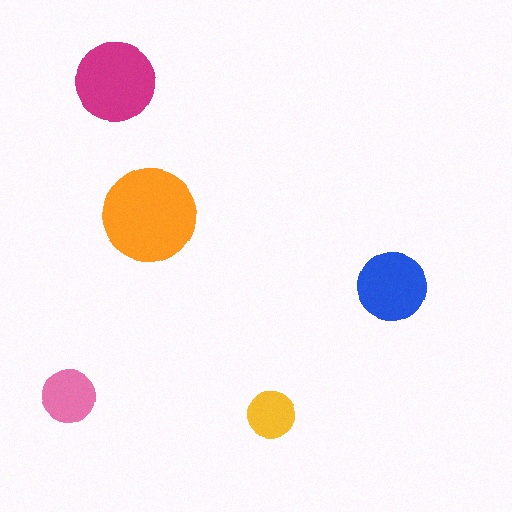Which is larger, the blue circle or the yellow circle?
The blue one.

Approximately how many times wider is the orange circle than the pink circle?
About 2 times wider.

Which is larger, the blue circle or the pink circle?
The blue one.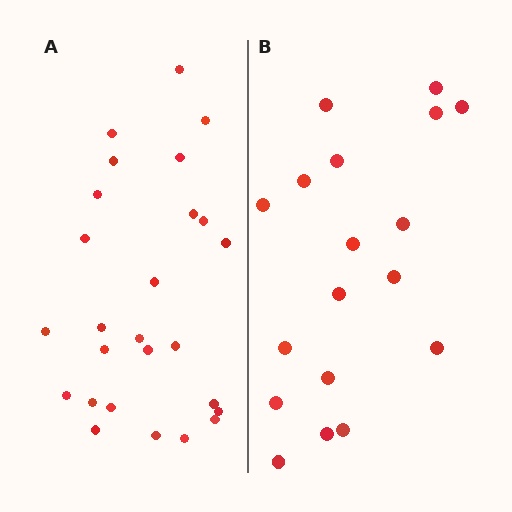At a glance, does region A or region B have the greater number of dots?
Region A (the left region) has more dots.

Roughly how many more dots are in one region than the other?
Region A has roughly 8 or so more dots than region B.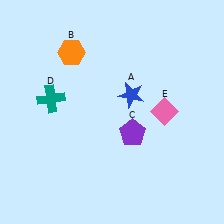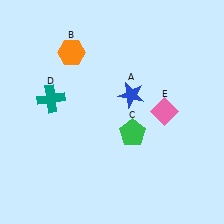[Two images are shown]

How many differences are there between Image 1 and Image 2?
There is 1 difference between the two images.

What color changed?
The pentagon (C) changed from purple in Image 1 to green in Image 2.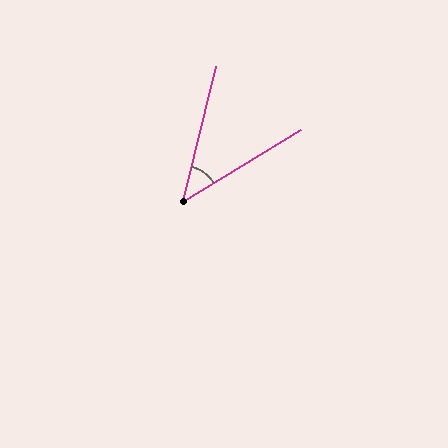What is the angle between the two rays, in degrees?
Approximately 45 degrees.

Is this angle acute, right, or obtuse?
It is acute.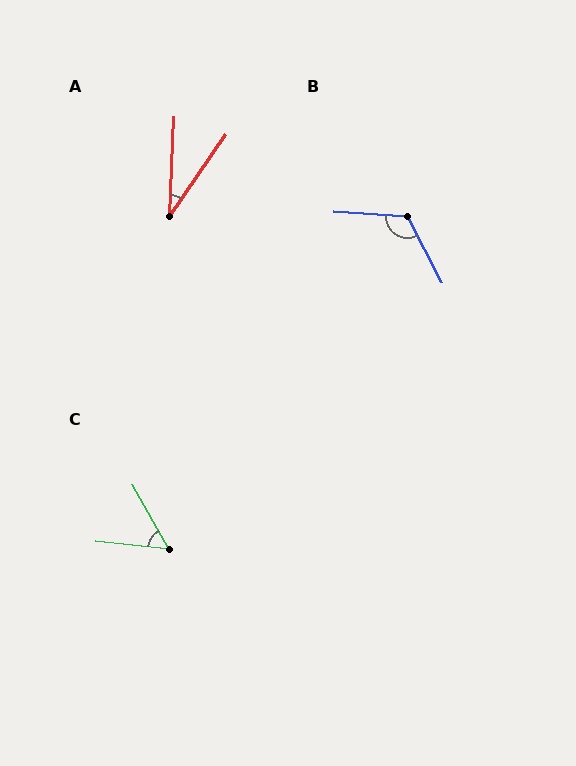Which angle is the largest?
B, at approximately 121 degrees.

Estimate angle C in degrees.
Approximately 55 degrees.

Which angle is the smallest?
A, at approximately 32 degrees.